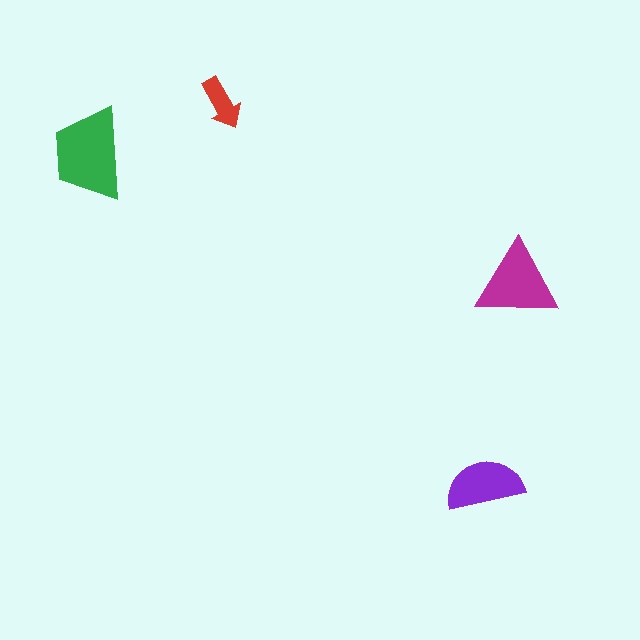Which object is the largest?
The green trapezoid.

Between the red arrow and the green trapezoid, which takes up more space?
The green trapezoid.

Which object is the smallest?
The red arrow.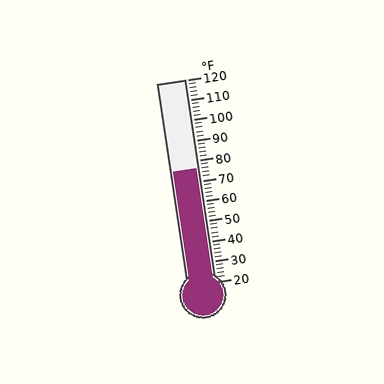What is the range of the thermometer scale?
The thermometer scale ranges from 20°F to 120°F.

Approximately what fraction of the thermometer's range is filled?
The thermometer is filled to approximately 55% of its range.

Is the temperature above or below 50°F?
The temperature is above 50°F.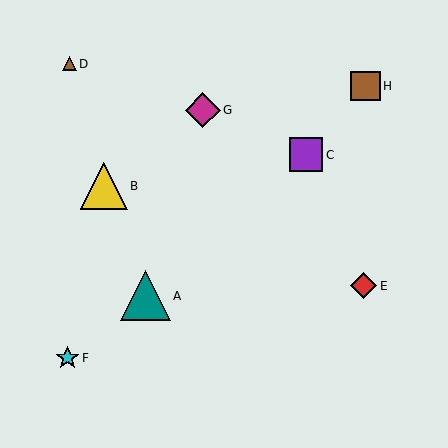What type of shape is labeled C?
Shape C is a purple square.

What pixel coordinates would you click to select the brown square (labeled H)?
Click at (366, 86) to select the brown square H.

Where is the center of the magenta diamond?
The center of the magenta diamond is at (203, 110).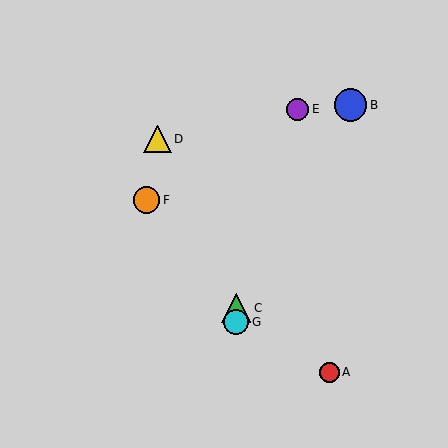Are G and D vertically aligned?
No, G is at x≈236 and D is at x≈157.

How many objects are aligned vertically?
2 objects (C, G) are aligned vertically.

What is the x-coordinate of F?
Object F is at x≈146.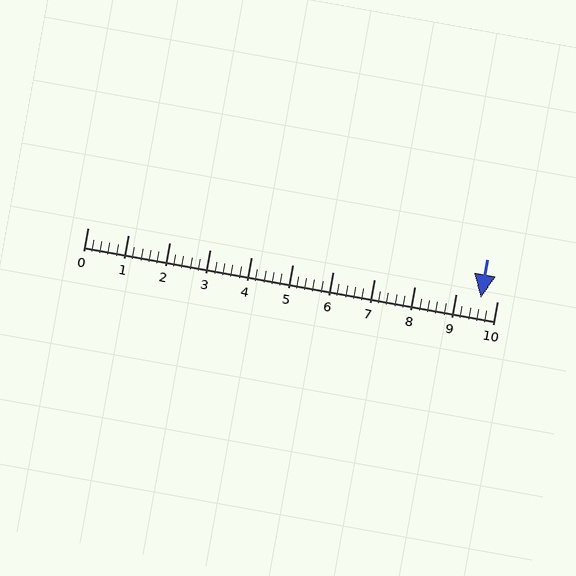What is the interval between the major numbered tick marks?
The major tick marks are spaced 1 units apart.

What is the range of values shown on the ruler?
The ruler shows values from 0 to 10.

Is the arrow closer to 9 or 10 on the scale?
The arrow is closer to 10.